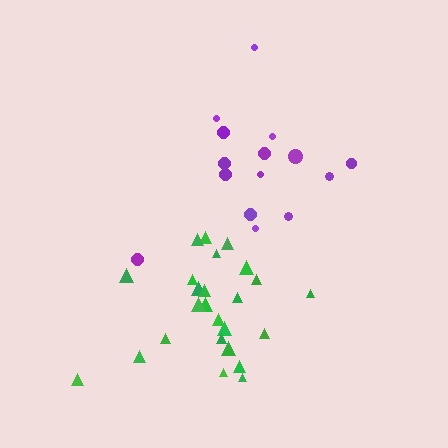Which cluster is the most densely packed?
Green.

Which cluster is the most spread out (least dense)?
Purple.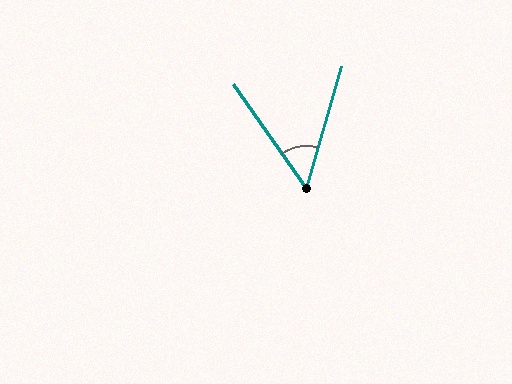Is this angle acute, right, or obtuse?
It is acute.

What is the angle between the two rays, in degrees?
Approximately 51 degrees.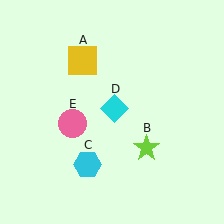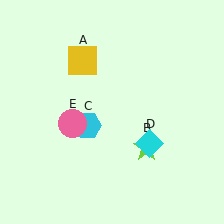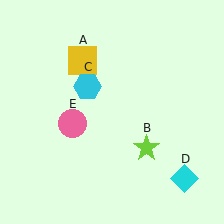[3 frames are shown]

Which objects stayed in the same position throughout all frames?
Yellow square (object A) and lime star (object B) and pink circle (object E) remained stationary.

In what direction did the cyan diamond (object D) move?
The cyan diamond (object D) moved down and to the right.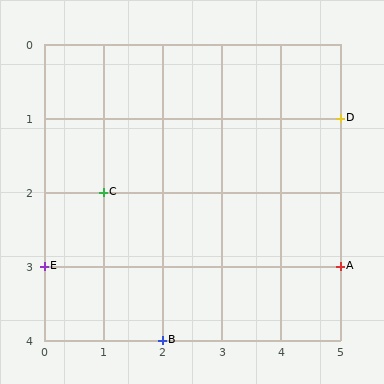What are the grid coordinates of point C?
Point C is at grid coordinates (1, 2).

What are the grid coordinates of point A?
Point A is at grid coordinates (5, 3).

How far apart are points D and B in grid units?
Points D and B are 3 columns and 3 rows apart (about 4.2 grid units diagonally).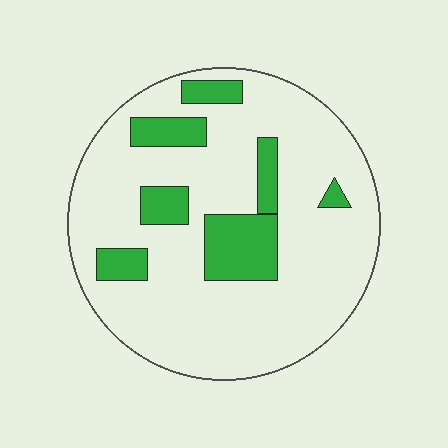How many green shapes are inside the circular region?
7.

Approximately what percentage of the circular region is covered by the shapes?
Approximately 20%.